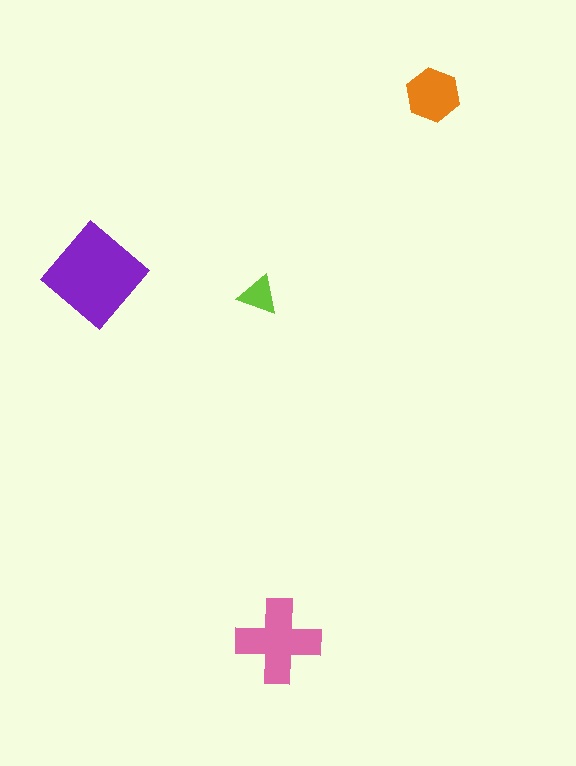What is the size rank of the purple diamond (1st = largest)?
1st.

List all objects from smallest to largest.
The lime triangle, the orange hexagon, the pink cross, the purple diamond.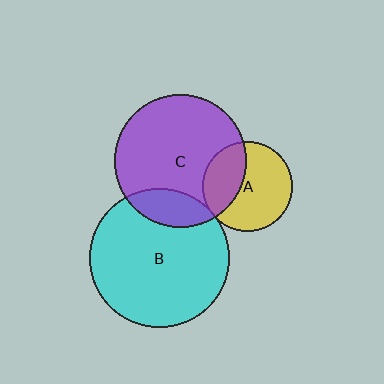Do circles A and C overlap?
Yes.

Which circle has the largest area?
Circle B (cyan).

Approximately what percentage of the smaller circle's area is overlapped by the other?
Approximately 35%.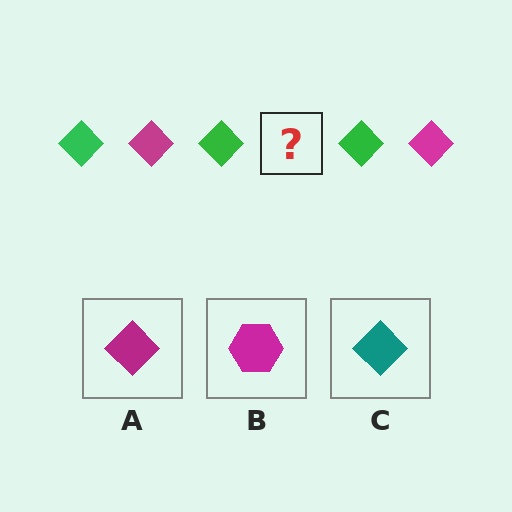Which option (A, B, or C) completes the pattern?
A.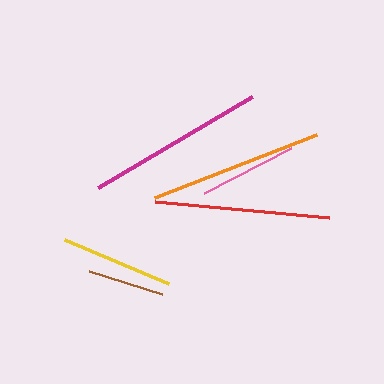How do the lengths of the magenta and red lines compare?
The magenta and red lines are approximately the same length.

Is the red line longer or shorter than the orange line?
The red line is longer than the orange line.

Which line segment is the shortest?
The brown line is the shortest at approximately 77 pixels.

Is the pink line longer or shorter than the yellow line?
The yellow line is longer than the pink line.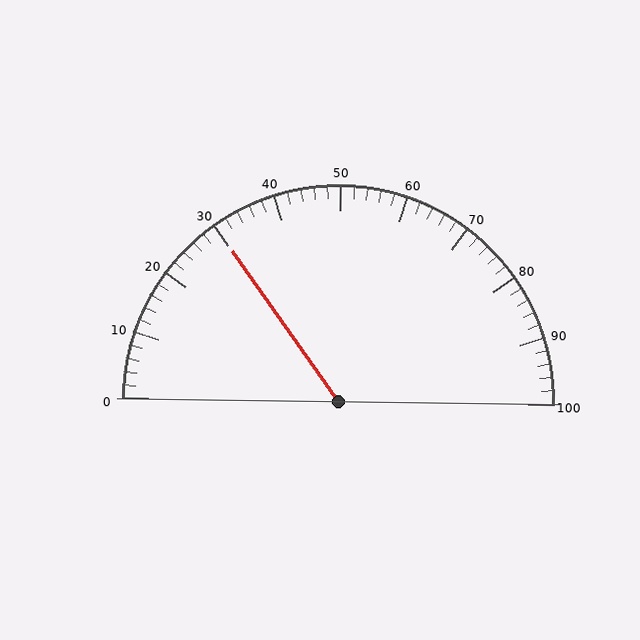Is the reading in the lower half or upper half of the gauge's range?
The reading is in the lower half of the range (0 to 100).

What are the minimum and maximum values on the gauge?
The gauge ranges from 0 to 100.